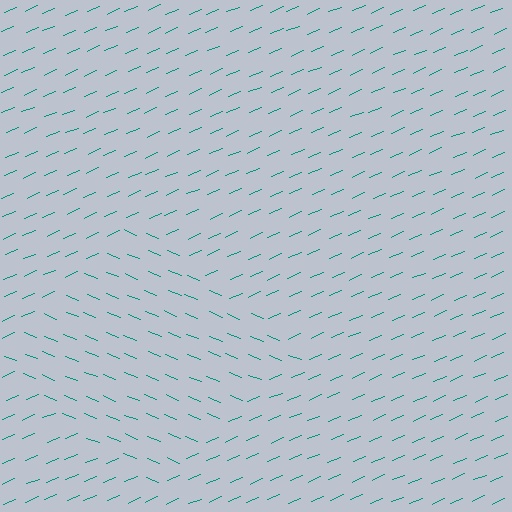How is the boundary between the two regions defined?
The boundary is defined purely by a change in line orientation (approximately 45 degrees difference). All lines are the same color and thickness.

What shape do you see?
I see a diamond.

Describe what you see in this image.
The image is filled with small teal line segments. A diamond region in the image has lines oriented differently from the surrounding lines, creating a visible texture boundary.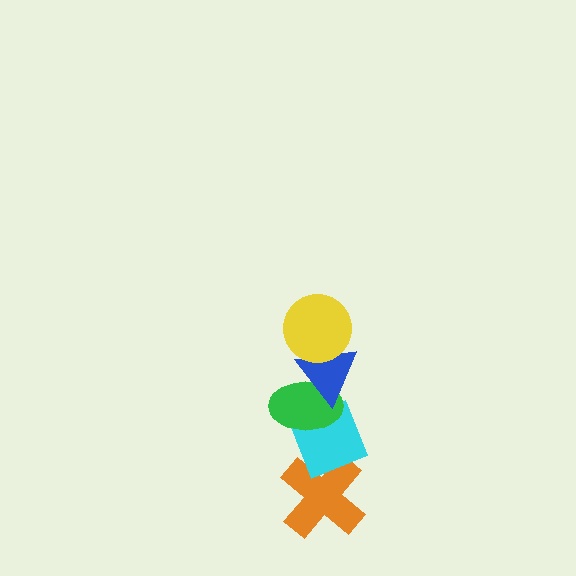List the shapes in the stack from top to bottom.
From top to bottom: the yellow circle, the blue triangle, the green ellipse, the cyan diamond, the orange cross.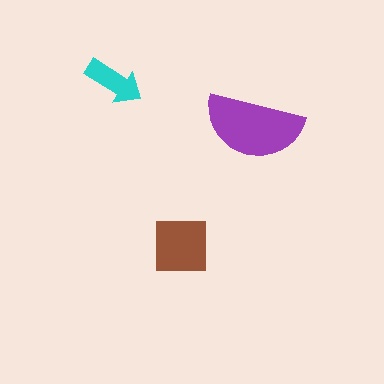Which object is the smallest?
The cyan arrow.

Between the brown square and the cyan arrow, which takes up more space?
The brown square.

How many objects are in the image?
There are 3 objects in the image.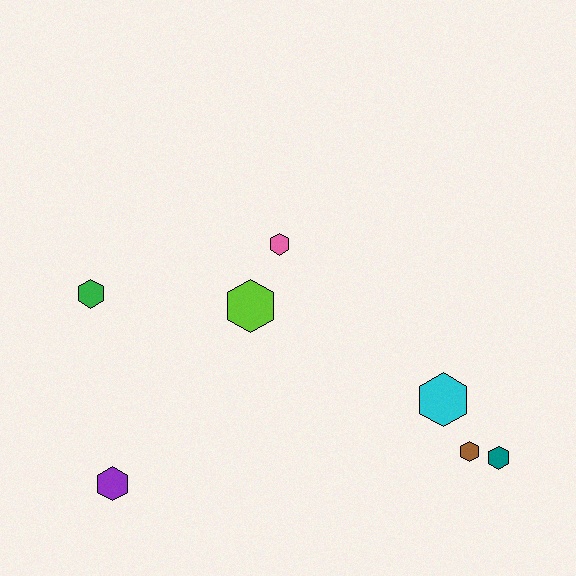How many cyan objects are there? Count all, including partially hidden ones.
There is 1 cyan object.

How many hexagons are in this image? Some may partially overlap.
There are 7 hexagons.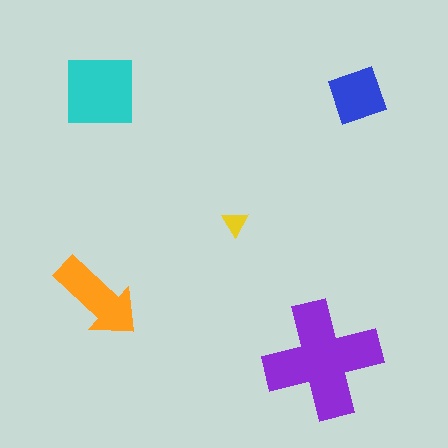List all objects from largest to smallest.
The purple cross, the cyan square, the orange arrow, the blue diamond, the yellow triangle.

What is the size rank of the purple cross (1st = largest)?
1st.